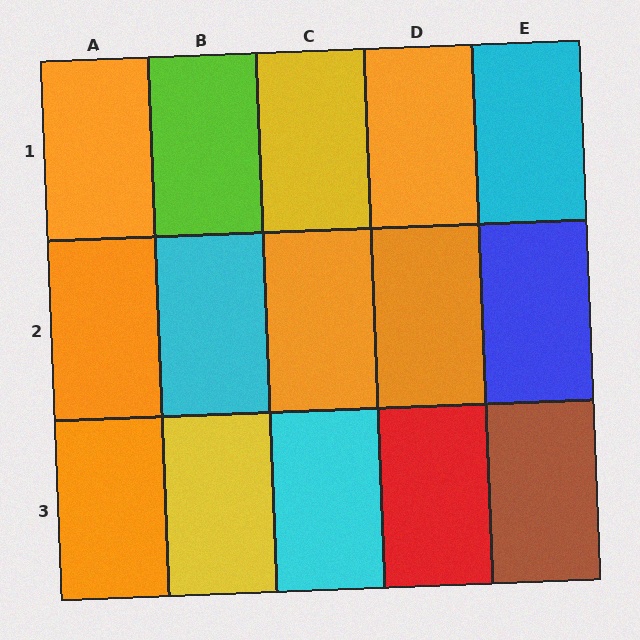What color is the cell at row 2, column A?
Orange.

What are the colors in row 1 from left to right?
Orange, lime, yellow, orange, cyan.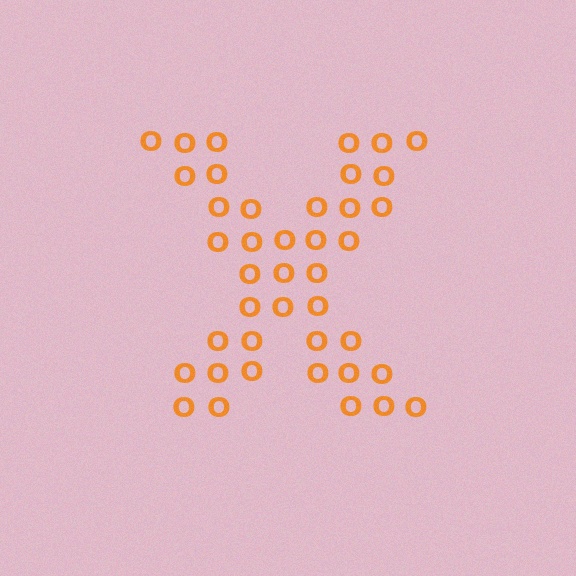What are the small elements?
The small elements are letter O's.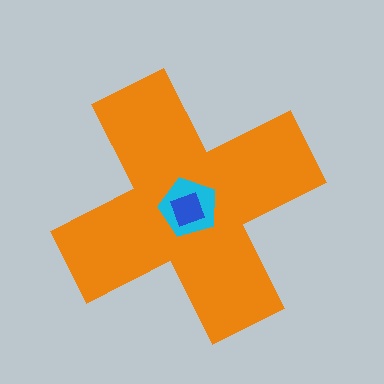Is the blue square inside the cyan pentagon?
Yes.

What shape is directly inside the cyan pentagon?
The blue square.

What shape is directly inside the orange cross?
The cyan pentagon.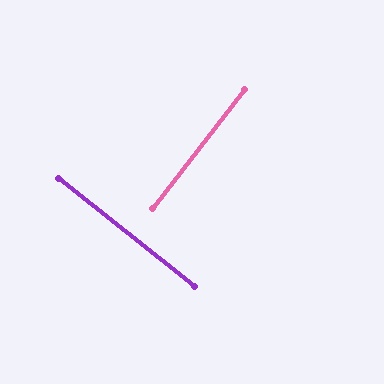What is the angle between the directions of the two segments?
Approximately 90 degrees.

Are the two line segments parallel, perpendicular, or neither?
Perpendicular — they meet at approximately 90°.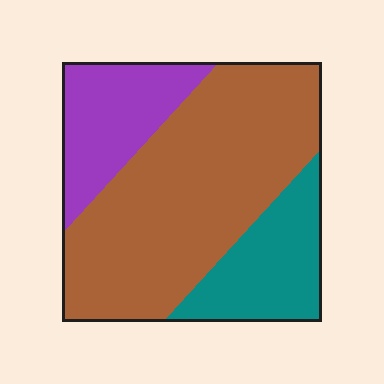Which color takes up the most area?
Brown, at roughly 60%.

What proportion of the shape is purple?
Purple takes up about one fifth (1/5) of the shape.